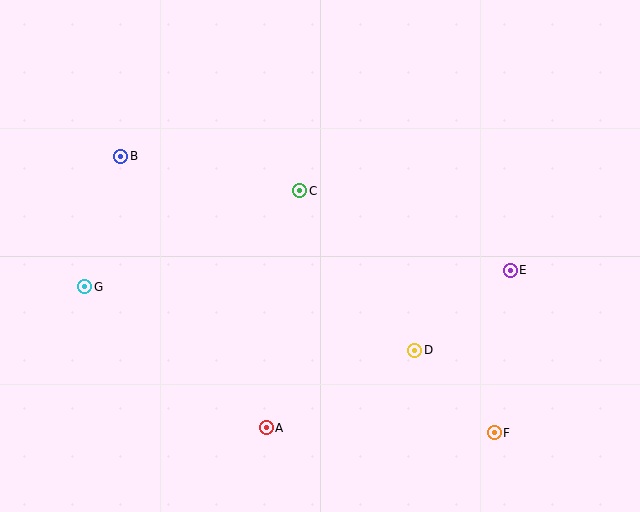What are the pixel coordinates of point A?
Point A is at (266, 428).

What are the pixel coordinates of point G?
Point G is at (85, 287).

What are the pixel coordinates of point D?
Point D is at (415, 350).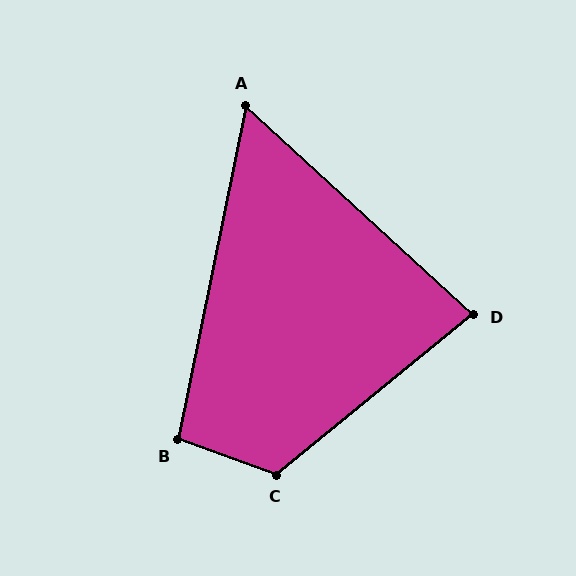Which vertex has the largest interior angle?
C, at approximately 121 degrees.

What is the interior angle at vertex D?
Approximately 82 degrees (acute).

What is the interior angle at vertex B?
Approximately 98 degrees (obtuse).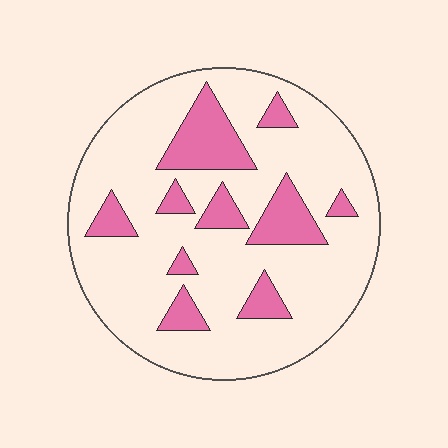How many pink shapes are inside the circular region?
10.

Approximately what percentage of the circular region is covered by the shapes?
Approximately 20%.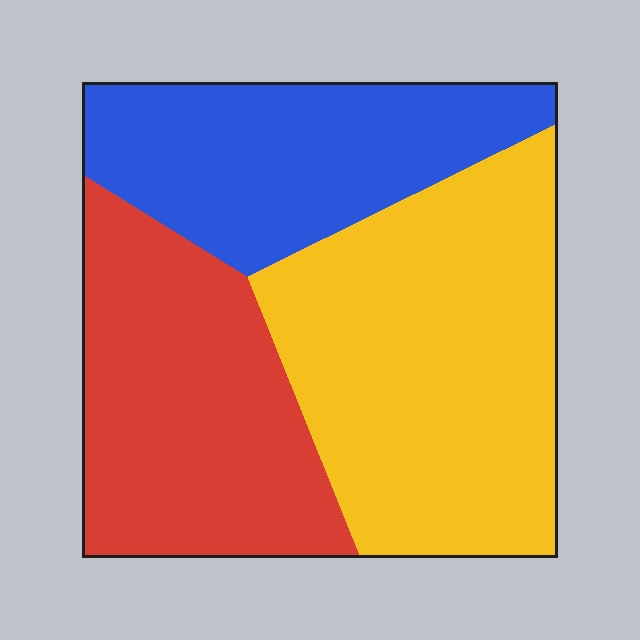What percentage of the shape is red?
Red takes up about one third (1/3) of the shape.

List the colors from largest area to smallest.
From largest to smallest: yellow, red, blue.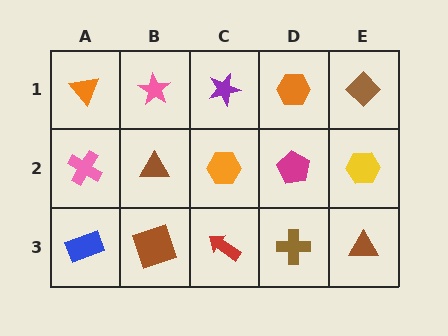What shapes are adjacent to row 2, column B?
A pink star (row 1, column B), a brown square (row 3, column B), a pink cross (row 2, column A), an orange hexagon (row 2, column C).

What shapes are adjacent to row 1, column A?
A pink cross (row 2, column A), a pink star (row 1, column B).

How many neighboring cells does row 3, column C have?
3.